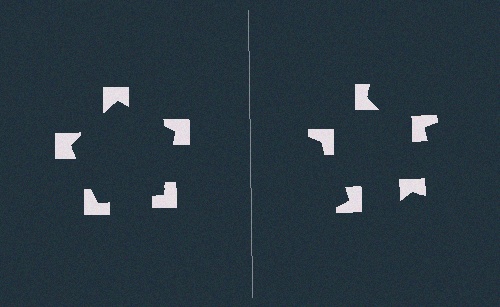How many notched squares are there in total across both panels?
10 — 5 on each side.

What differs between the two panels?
The notched squares are positioned identically on both sides; only the wedge orientations differ. On the left they align to a pentagon; on the right they are misaligned.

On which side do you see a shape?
An illusory pentagon appears on the left side. On the right side the wedge cuts are rotated, so no coherent shape forms.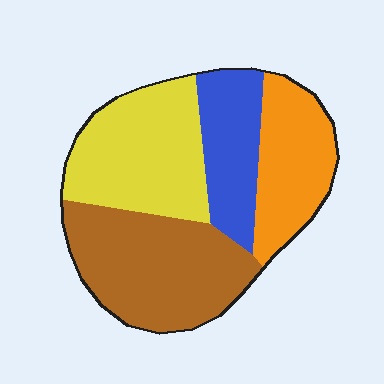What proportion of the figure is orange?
Orange takes up about one fifth (1/5) of the figure.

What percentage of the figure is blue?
Blue takes up about one sixth (1/6) of the figure.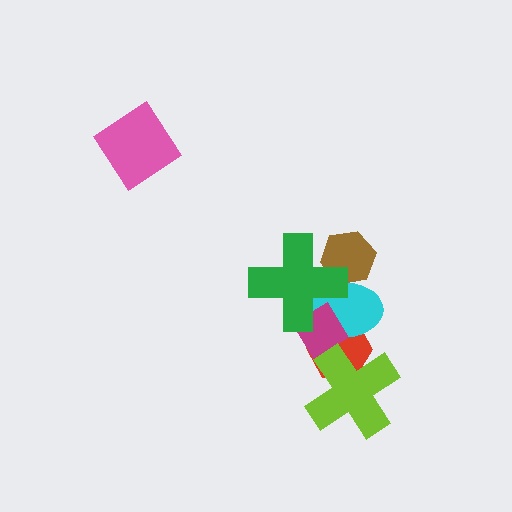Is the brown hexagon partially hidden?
Yes, it is partially covered by another shape.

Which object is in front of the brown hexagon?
The green cross is in front of the brown hexagon.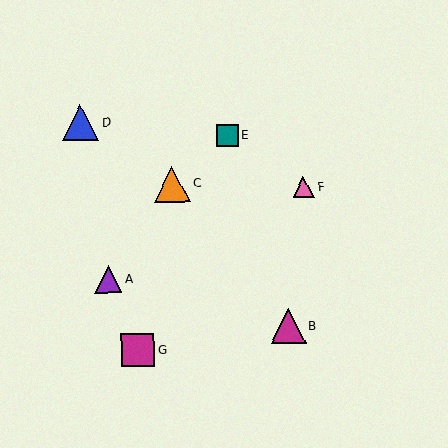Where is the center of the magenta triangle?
The center of the magenta triangle is at (288, 326).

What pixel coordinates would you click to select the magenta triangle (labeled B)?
Click at (288, 326) to select the magenta triangle B.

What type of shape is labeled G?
Shape G is a magenta square.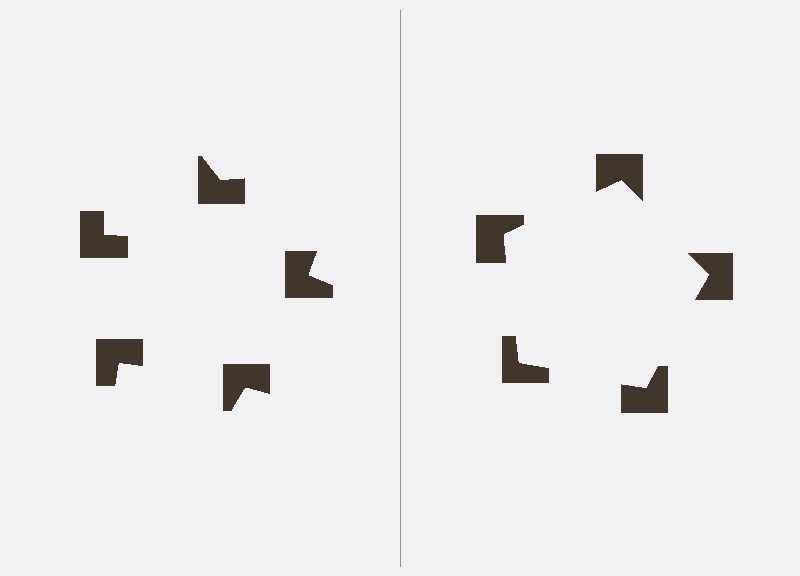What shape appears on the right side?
An illusory pentagon.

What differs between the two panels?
The notched squares are positioned identically on both sides; only the wedge orientations differ. On the right they align to a pentagon; on the left they are misaligned.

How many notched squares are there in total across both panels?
10 — 5 on each side.